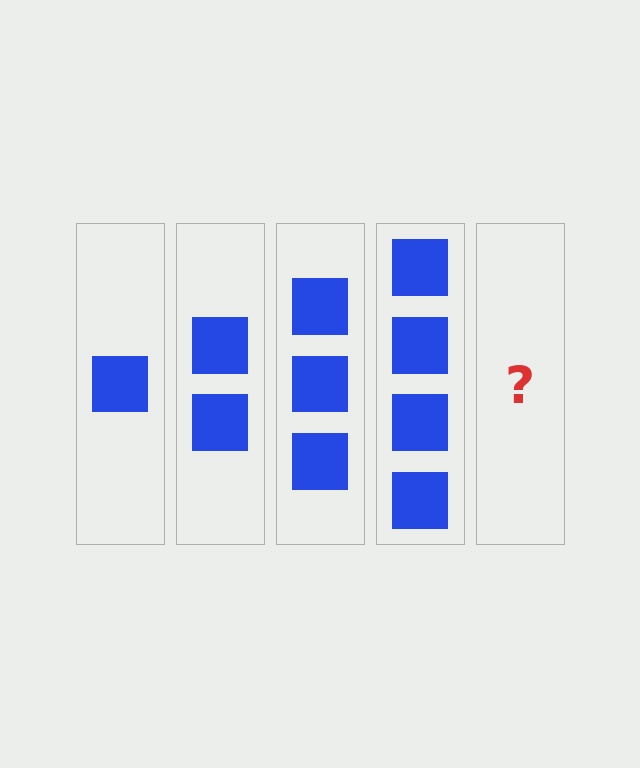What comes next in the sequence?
The next element should be 5 squares.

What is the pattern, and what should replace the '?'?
The pattern is that each step adds one more square. The '?' should be 5 squares.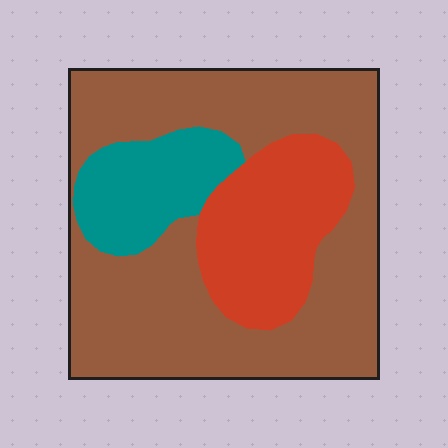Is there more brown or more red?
Brown.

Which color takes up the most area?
Brown, at roughly 65%.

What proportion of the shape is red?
Red covers roughly 20% of the shape.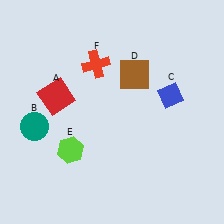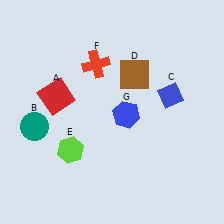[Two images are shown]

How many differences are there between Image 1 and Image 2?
There is 1 difference between the two images.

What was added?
A blue hexagon (G) was added in Image 2.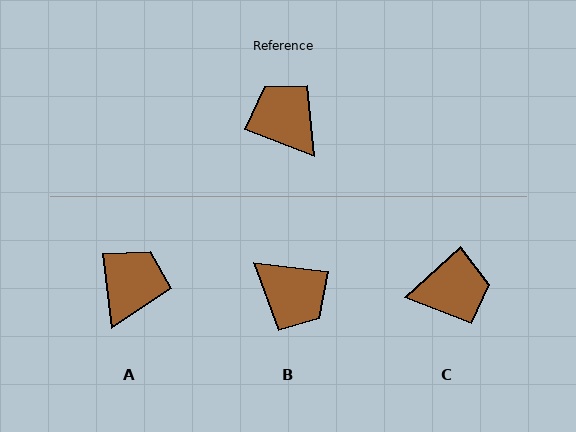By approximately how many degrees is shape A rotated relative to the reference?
Approximately 62 degrees clockwise.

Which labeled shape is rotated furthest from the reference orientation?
B, about 165 degrees away.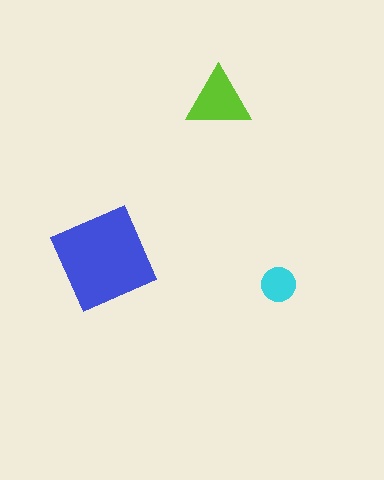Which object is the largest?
The blue square.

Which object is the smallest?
The cyan circle.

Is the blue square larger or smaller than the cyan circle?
Larger.